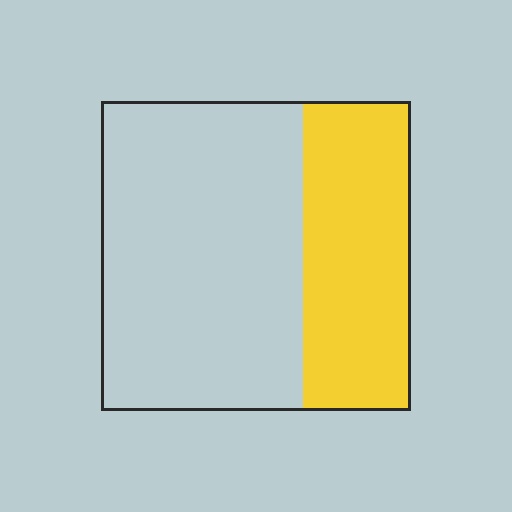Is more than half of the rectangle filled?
No.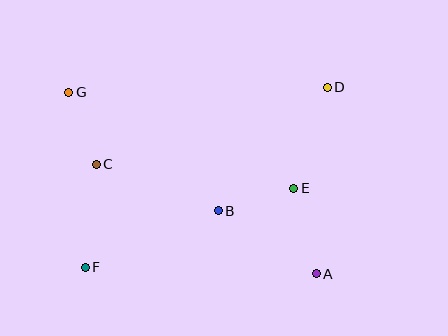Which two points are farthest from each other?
Points A and G are farthest from each other.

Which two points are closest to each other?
Points C and G are closest to each other.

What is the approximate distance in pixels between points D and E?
The distance between D and E is approximately 106 pixels.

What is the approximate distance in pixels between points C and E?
The distance between C and E is approximately 199 pixels.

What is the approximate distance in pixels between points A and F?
The distance between A and F is approximately 231 pixels.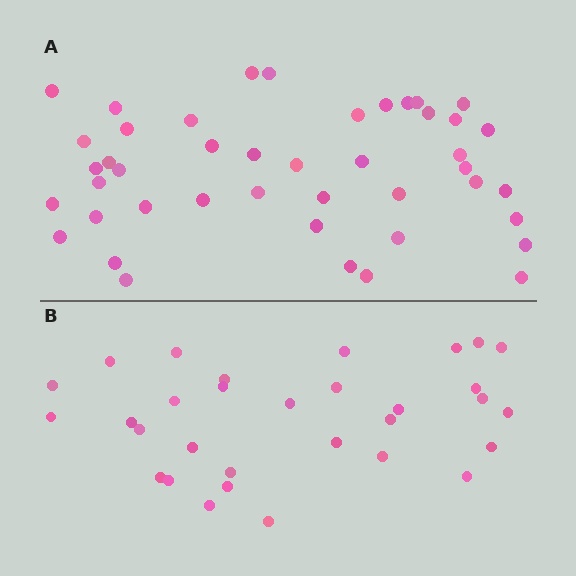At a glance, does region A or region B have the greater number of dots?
Region A (the top region) has more dots.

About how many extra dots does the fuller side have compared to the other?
Region A has approximately 15 more dots than region B.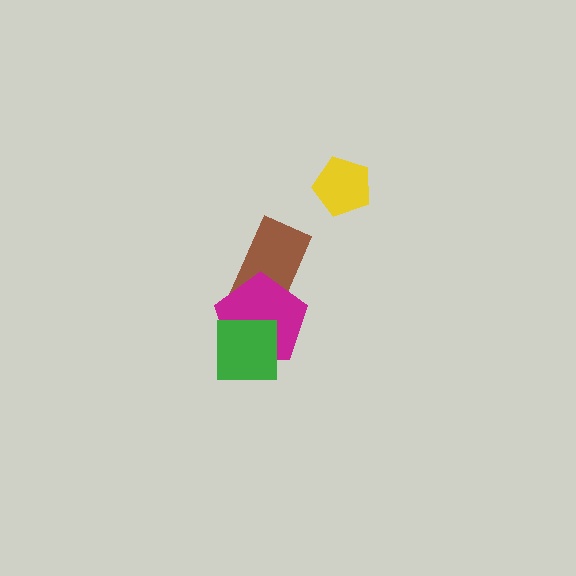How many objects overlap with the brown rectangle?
1 object overlaps with the brown rectangle.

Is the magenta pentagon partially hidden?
Yes, it is partially covered by another shape.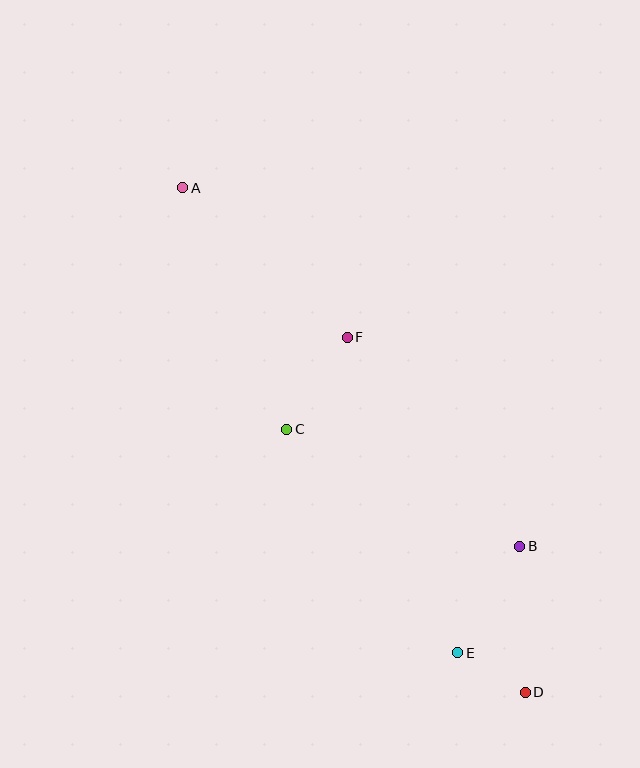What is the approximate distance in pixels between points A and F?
The distance between A and F is approximately 222 pixels.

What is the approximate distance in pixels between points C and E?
The distance between C and E is approximately 281 pixels.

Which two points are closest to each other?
Points D and E are closest to each other.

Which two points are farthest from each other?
Points A and D are farthest from each other.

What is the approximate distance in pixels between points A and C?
The distance between A and C is approximately 263 pixels.